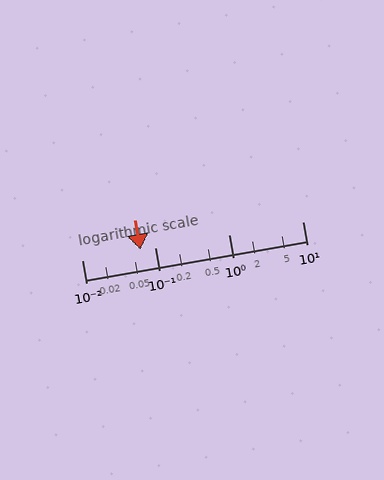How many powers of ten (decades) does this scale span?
The scale spans 3 decades, from 0.01 to 10.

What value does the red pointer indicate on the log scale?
The pointer indicates approximately 0.063.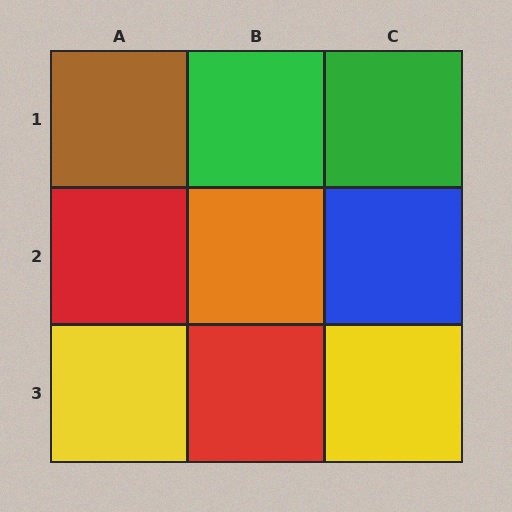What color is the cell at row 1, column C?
Green.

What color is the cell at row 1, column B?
Green.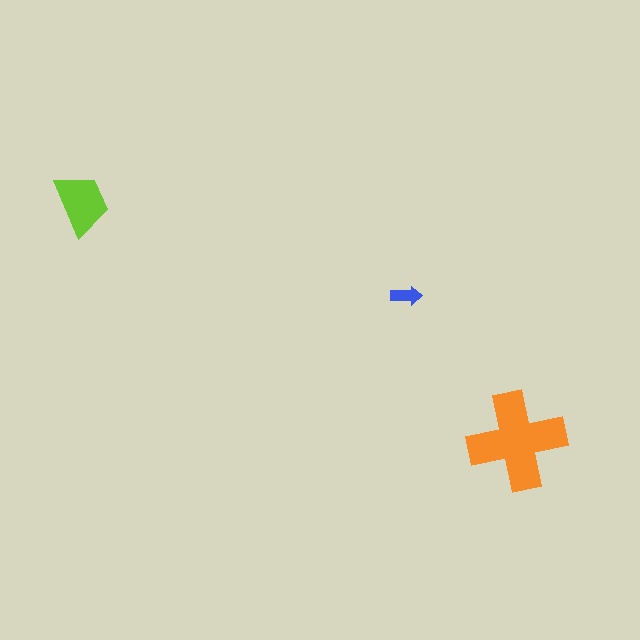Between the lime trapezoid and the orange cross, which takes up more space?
The orange cross.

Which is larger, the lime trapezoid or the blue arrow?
The lime trapezoid.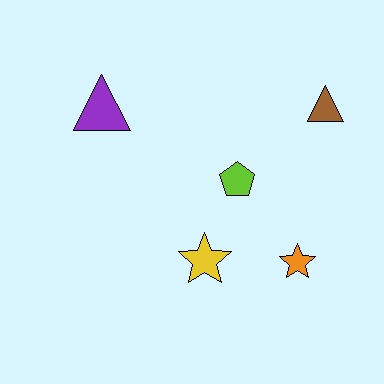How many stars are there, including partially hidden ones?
There are 2 stars.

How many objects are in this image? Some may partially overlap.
There are 5 objects.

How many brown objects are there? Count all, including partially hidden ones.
There is 1 brown object.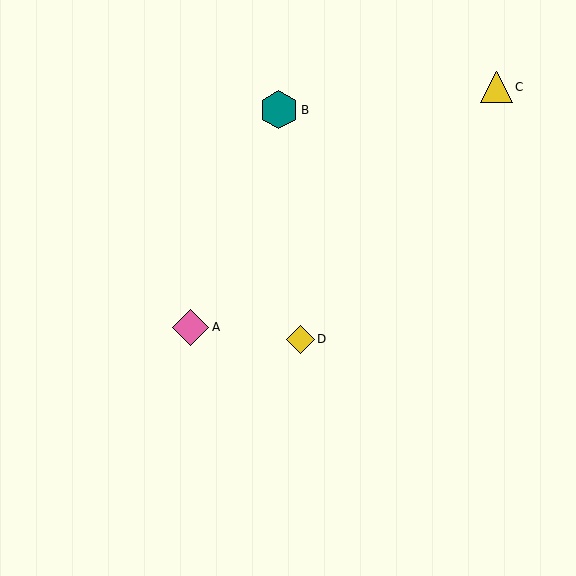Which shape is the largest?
The teal hexagon (labeled B) is the largest.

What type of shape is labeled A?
Shape A is a pink diamond.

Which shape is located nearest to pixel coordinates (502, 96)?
The yellow triangle (labeled C) at (497, 87) is nearest to that location.